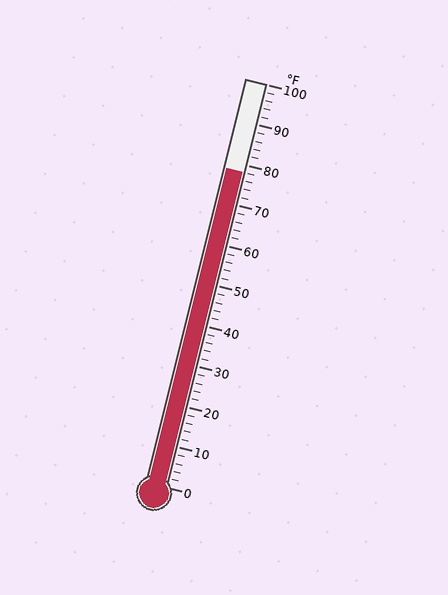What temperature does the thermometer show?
The thermometer shows approximately 78°F.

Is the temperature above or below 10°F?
The temperature is above 10°F.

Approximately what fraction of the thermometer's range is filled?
The thermometer is filled to approximately 80% of its range.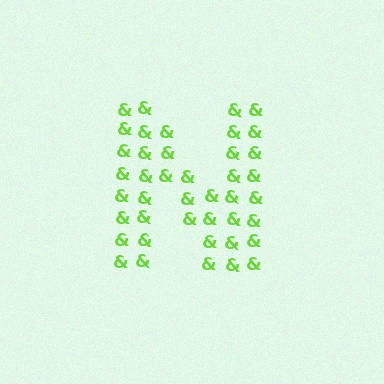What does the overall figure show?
The overall figure shows the letter N.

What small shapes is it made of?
It is made of small ampersands.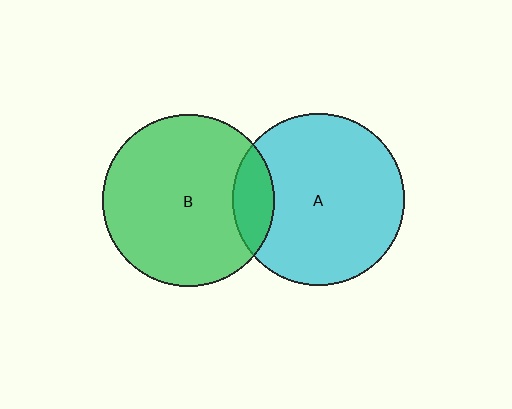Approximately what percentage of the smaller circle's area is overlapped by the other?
Approximately 15%.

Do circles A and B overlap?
Yes.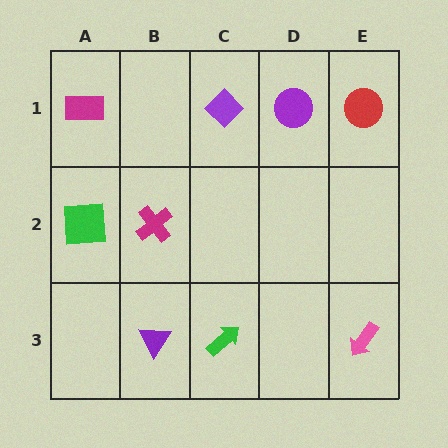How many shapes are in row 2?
2 shapes.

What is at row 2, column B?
A magenta cross.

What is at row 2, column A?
A green square.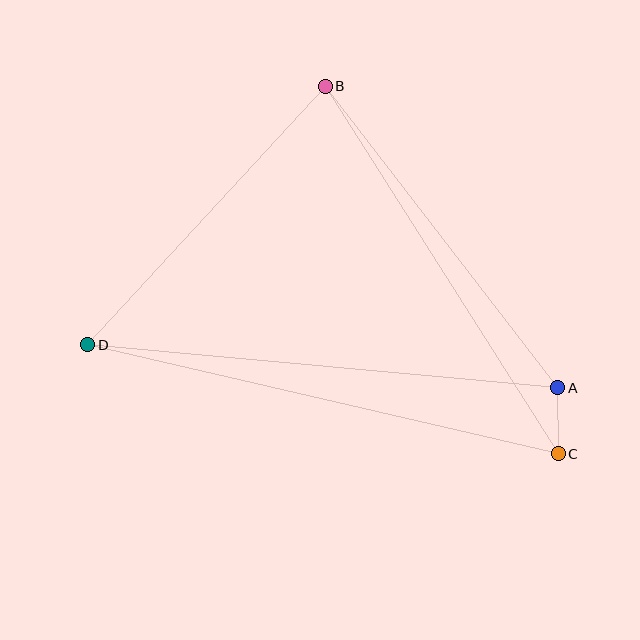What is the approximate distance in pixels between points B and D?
The distance between B and D is approximately 351 pixels.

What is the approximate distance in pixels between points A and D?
The distance between A and D is approximately 472 pixels.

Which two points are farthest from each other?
Points C and D are farthest from each other.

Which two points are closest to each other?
Points A and C are closest to each other.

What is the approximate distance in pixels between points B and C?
The distance between B and C is approximately 435 pixels.